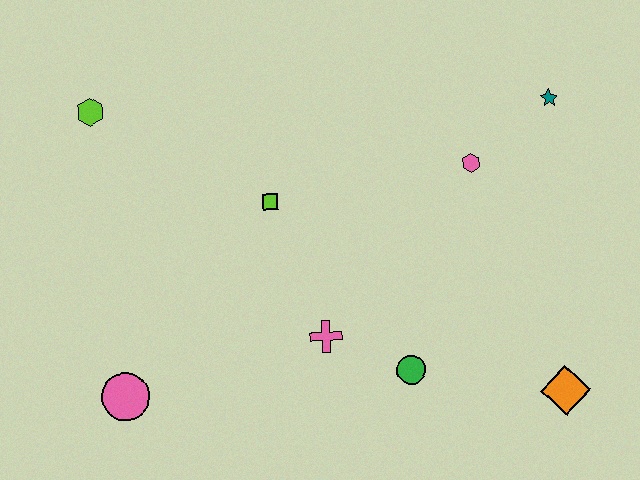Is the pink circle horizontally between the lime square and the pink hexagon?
No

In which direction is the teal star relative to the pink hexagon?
The teal star is to the right of the pink hexagon.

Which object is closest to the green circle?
The pink cross is closest to the green circle.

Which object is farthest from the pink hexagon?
The pink circle is farthest from the pink hexagon.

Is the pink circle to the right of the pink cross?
No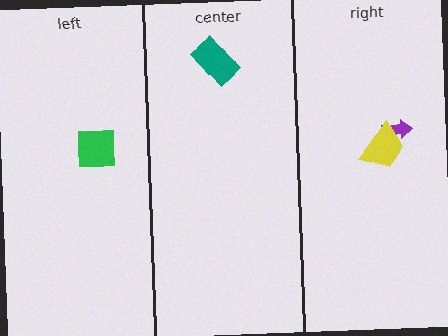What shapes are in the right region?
The purple arrow, the yellow trapezoid.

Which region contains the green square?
The left region.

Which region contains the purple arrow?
The right region.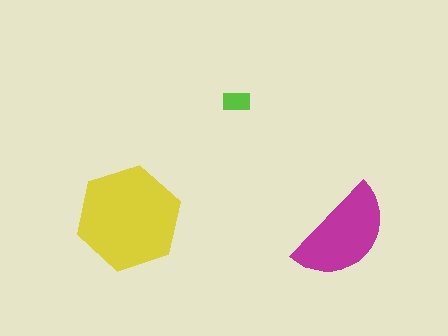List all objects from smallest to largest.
The lime rectangle, the magenta semicircle, the yellow hexagon.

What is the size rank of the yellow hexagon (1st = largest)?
1st.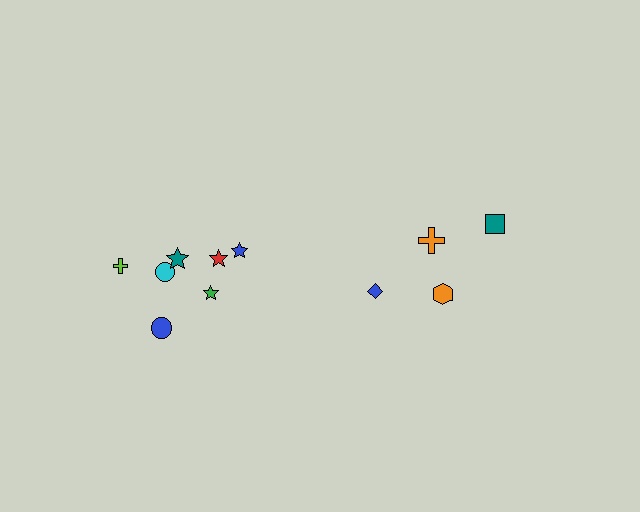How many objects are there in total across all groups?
There are 11 objects.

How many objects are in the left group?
There are 7 objects.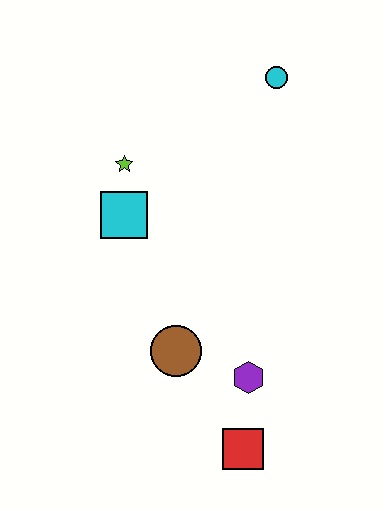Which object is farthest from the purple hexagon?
The cyan circle is farthest from the purple hexagon.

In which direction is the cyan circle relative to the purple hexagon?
The cyan circle is above the purple hexagon.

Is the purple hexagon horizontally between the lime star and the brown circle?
No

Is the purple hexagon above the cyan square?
No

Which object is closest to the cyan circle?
The lime star is closest to the cyan circle.